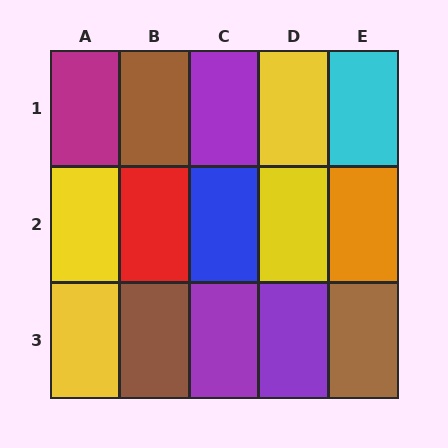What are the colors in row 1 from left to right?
Magenta, brown, purple, yellow, cyan.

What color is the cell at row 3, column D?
Purple.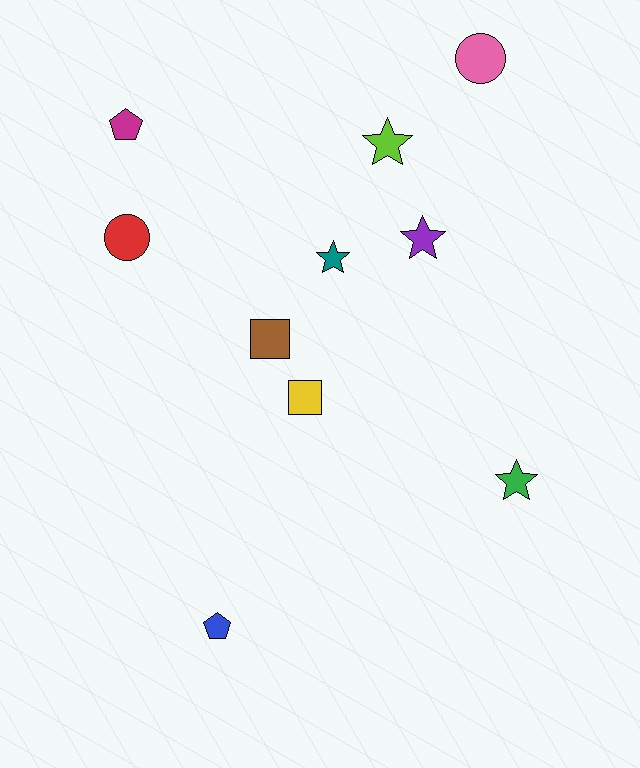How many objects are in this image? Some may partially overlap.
There are 10 objects.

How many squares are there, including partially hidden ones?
There are 2 squares.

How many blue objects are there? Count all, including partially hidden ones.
There is 1 blue object.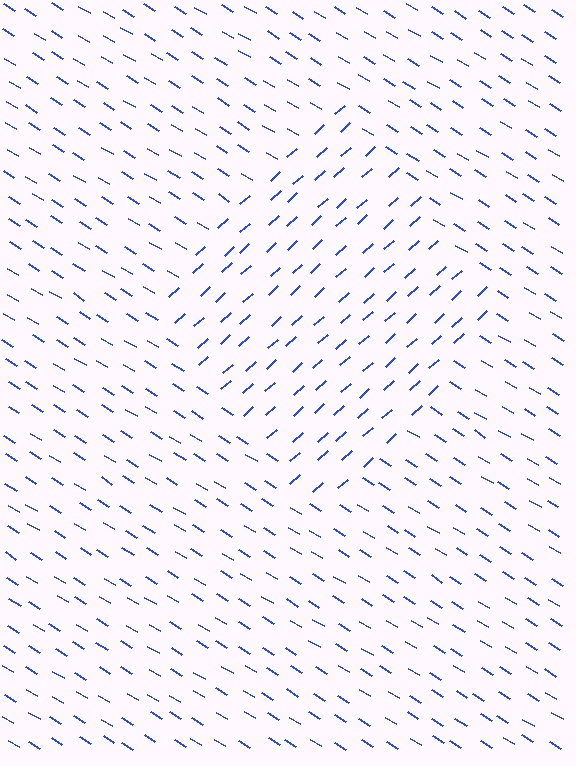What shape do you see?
I see a diamond.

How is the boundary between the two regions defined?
The boundary is defined purely by a change in line orientation (approximately 73 degrees difference). All lines are the same color and thickness.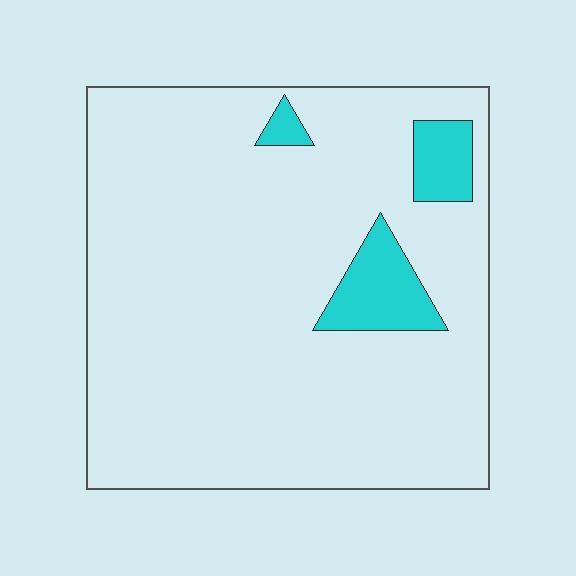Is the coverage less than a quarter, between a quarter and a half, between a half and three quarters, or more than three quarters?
Less than a quarter.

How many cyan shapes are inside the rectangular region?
3.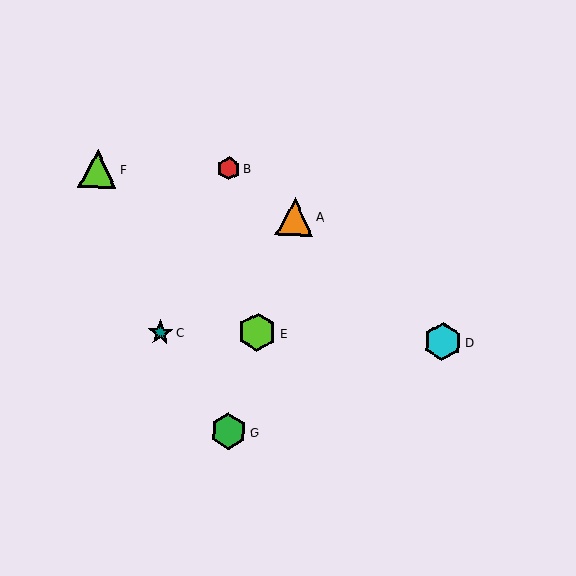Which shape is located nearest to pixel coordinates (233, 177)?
The red hexagon (labeled B) at (229, 169) is nearest to that location.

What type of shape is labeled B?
Shape B is a red hexagon.